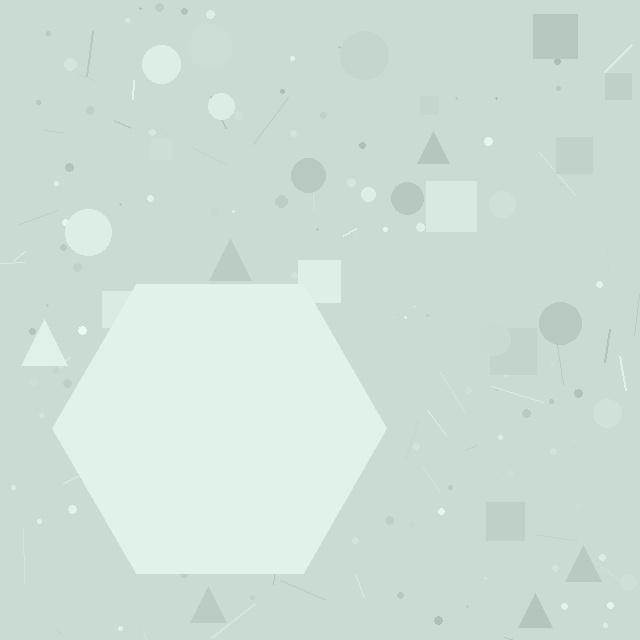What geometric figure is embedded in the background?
A hexagon is embedded in the background.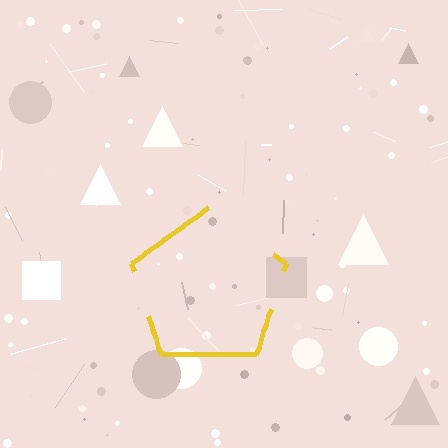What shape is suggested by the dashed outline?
The dashed outline suggests a pentagon.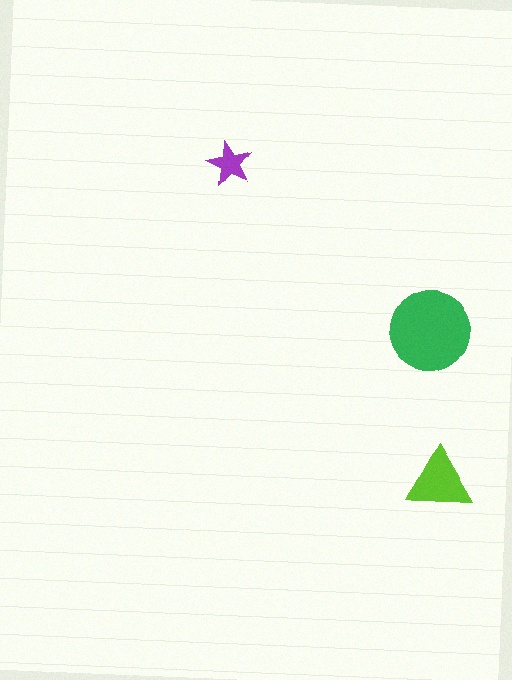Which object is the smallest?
The purple star.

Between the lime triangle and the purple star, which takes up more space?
The lime triangle.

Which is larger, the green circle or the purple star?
The green circle.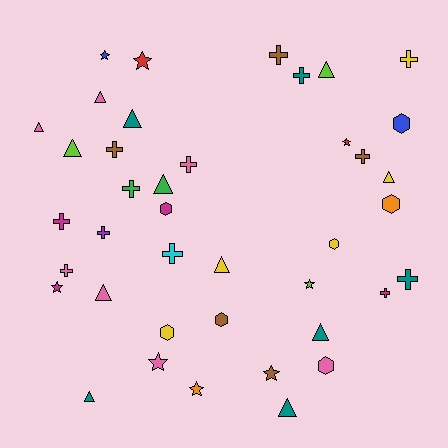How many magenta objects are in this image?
There are 4 magenta objects.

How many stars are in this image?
There are 8 stars.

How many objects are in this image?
There are 40 objects.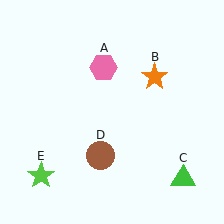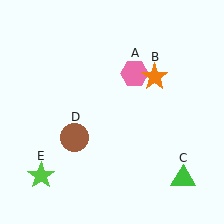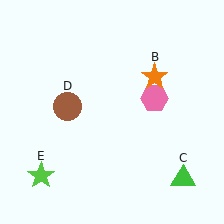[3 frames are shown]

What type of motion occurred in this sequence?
The pink hexagon (object A), brown circle (object D) rotated clockwise around the center of the scene.